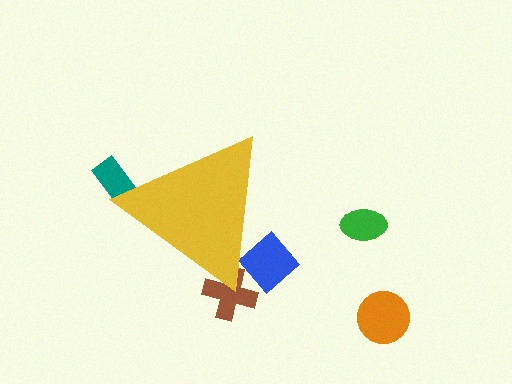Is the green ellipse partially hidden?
No, the green ellipse is fully visible.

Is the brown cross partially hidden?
Yes, the brown cross is partially hidden behind the yellow triangle.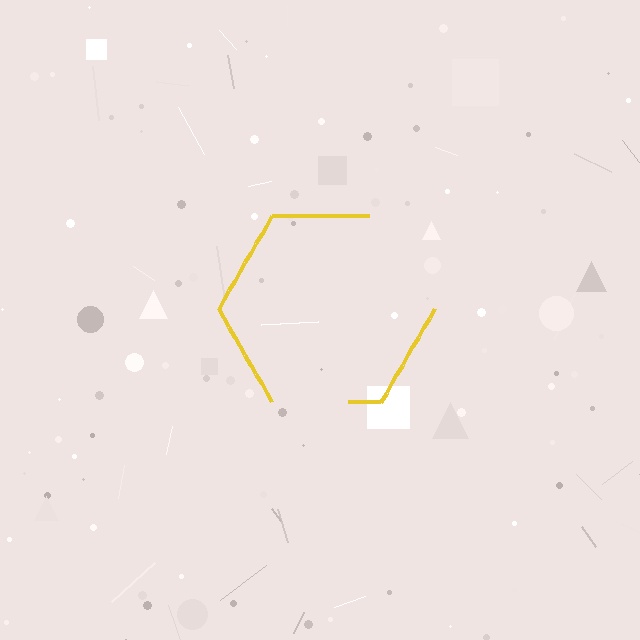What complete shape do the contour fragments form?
The contour fragments form a hexagon.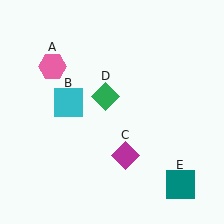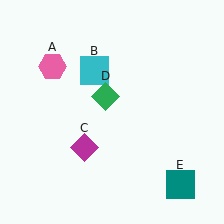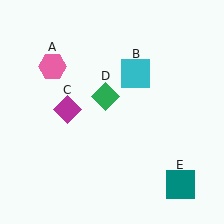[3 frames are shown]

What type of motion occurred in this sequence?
The cyan square (object B), magenta diamond (object C) rotated clockwise around the center of the scene.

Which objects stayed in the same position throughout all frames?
Pink hexagon (object A) and green diamond (object D) and teal square (object E) remained stationary.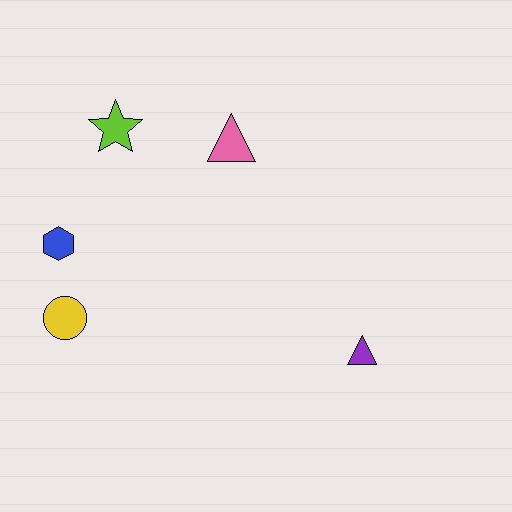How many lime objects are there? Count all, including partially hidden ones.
There is 1 lime object.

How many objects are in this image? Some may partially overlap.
There are 5 objects.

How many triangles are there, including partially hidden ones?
There are 2 triangles.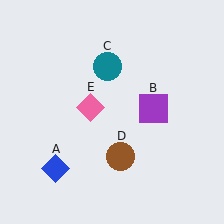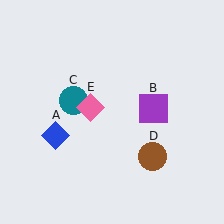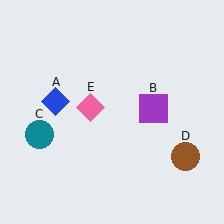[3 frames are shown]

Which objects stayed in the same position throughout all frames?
Purple square (object B) and pink diamond (object E) remained stationary.